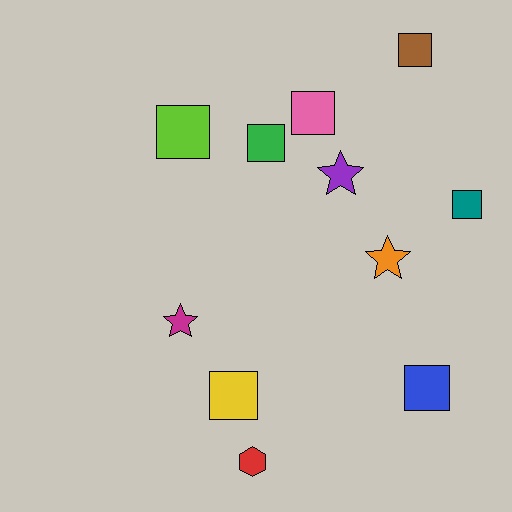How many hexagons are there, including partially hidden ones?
There is 1 hexagon.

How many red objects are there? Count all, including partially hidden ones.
There is 1 red object.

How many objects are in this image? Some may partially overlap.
There are 11 objects.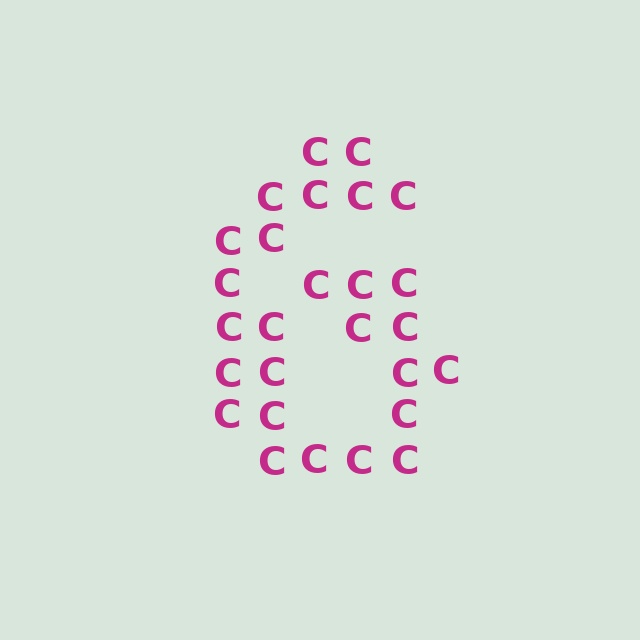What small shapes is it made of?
It is made of small letter C's.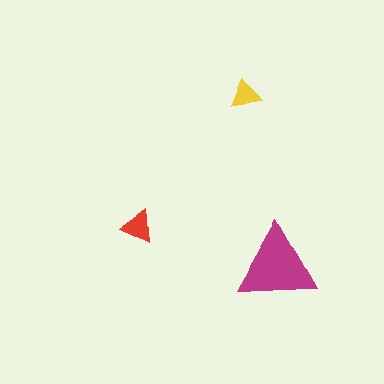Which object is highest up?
The yellow triangle is topmost.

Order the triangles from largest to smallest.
the magenta one, the red one, the yellow one.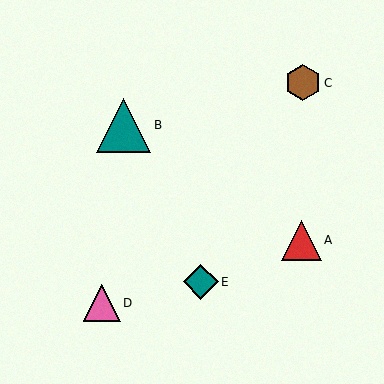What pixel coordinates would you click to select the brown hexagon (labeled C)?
Click at (303, 83) to select the brown hexagon C.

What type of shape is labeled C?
Shape C is a brown hexagon.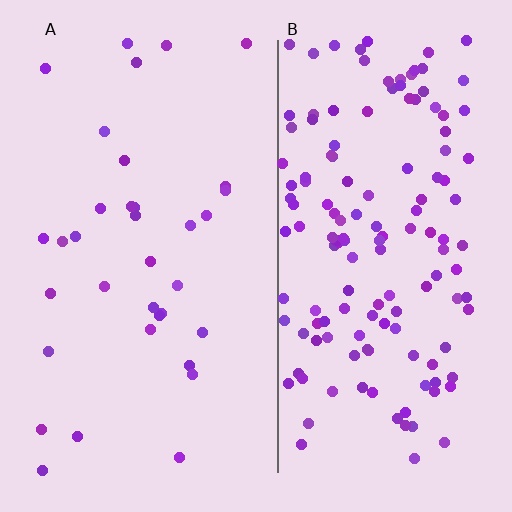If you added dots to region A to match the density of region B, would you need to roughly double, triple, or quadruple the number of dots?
Approximately quadruple.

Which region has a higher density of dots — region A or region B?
B (the right).